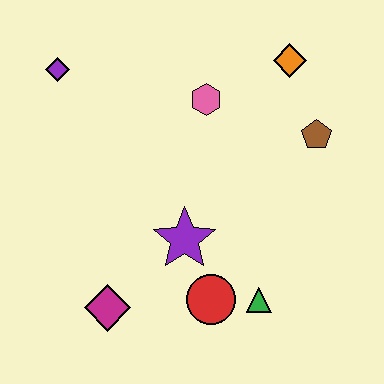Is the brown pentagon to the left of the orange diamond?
No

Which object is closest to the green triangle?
The red circle is closest to the green triangle.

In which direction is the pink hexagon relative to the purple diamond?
The pink hexagon is to the right of the purple diamond.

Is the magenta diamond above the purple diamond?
No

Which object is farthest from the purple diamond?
The green triangle is farthest from the purple diamond.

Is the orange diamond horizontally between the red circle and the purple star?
No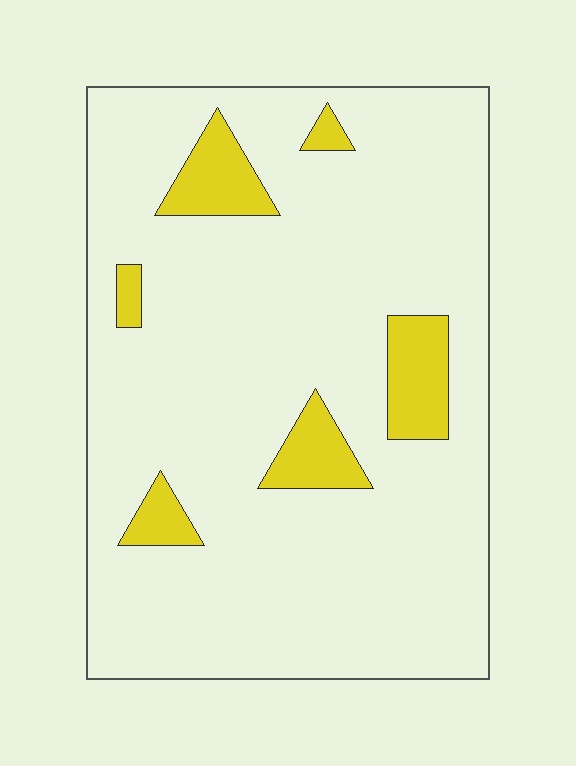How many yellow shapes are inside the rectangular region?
6.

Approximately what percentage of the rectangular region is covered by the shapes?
Approximately 10%.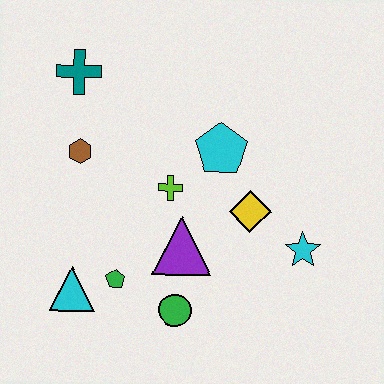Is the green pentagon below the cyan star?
Yes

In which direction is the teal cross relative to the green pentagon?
The teal cross is above the green pentagon.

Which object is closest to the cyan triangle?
The green pentagon is closest to the cyan triangle.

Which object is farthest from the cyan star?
The teal cross is farthest from the cyan star.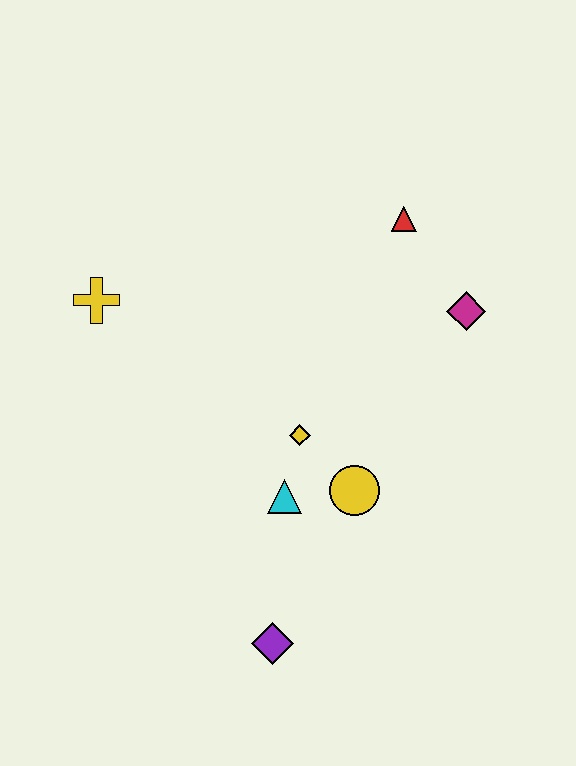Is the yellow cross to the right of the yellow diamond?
No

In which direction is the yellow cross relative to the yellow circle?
The yellow cross is to the left of the yellow circle.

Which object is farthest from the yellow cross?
The purple diamond is farthest from the yellow cross.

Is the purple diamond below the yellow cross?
Yes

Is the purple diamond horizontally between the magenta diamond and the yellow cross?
Yes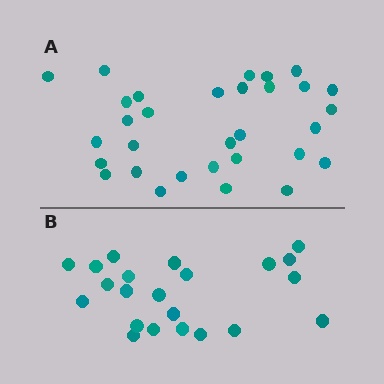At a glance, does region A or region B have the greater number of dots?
Region A (the top region) has more dots.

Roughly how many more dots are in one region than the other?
Region A has roughly 8 or so more dots than region B.